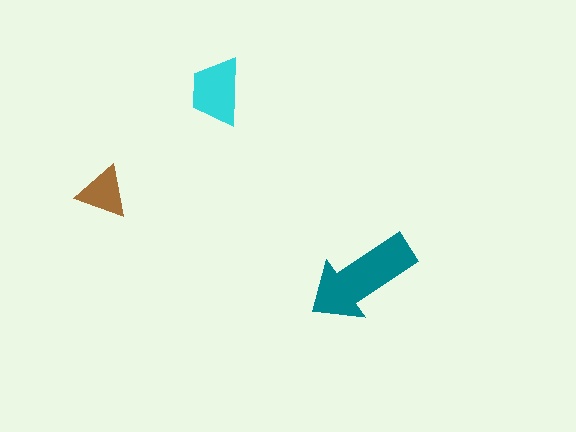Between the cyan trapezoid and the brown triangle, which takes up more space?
The cyan trapezoid.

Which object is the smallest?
The brown triangle.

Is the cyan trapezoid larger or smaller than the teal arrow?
Smaller.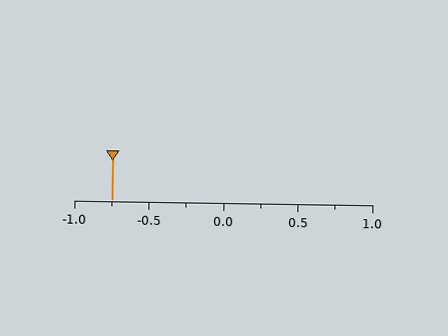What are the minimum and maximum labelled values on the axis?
The axis runs from -1.0 to 1.0.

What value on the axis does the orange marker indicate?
The marker indicates approximately -0.75.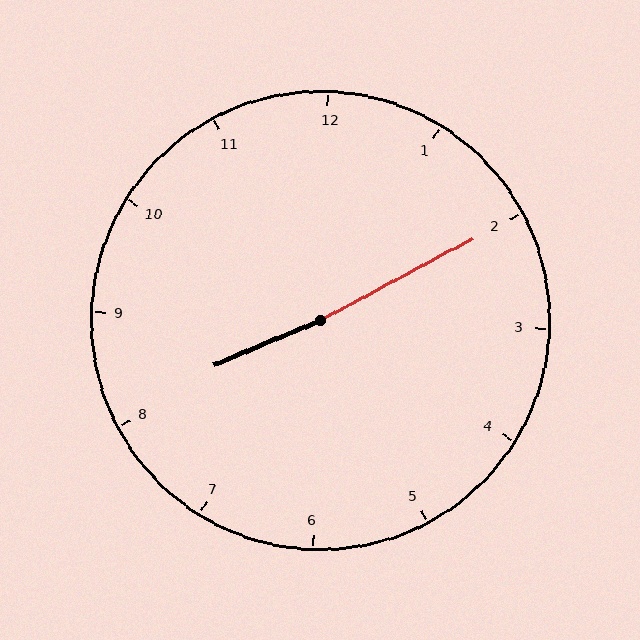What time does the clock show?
8:10.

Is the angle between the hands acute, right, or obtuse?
It is obtuse.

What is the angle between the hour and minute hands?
Approximately 175 degrees.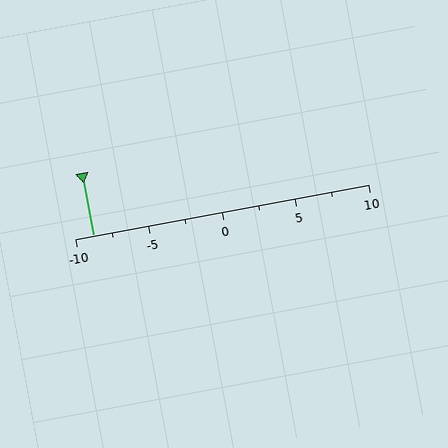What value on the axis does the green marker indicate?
The marker indicates approximately -8.8.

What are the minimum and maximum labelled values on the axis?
The axis runs from -10 to 10.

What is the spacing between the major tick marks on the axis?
The major ticks are spaced 5 apart.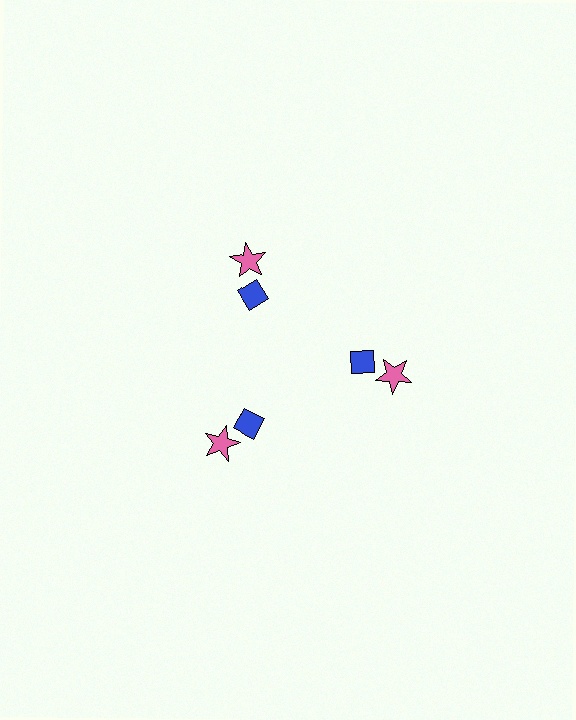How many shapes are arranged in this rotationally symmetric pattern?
There are 6 shapes, arranged in 3 groups of 2.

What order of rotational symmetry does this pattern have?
This pattern has 3-fold rotational symmetry.